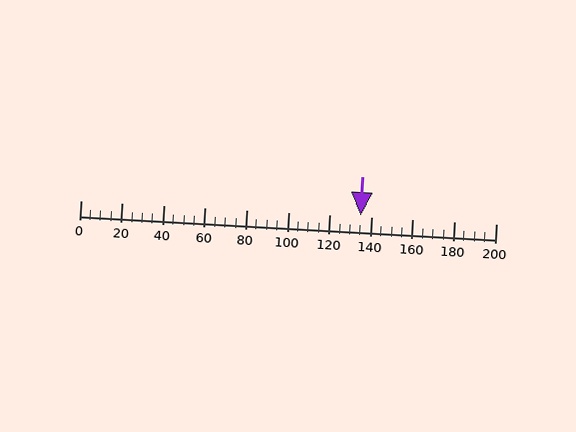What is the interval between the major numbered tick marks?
The major tick marks are spaced 20 units apart.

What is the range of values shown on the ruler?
The ruler shows values from 0 to 200.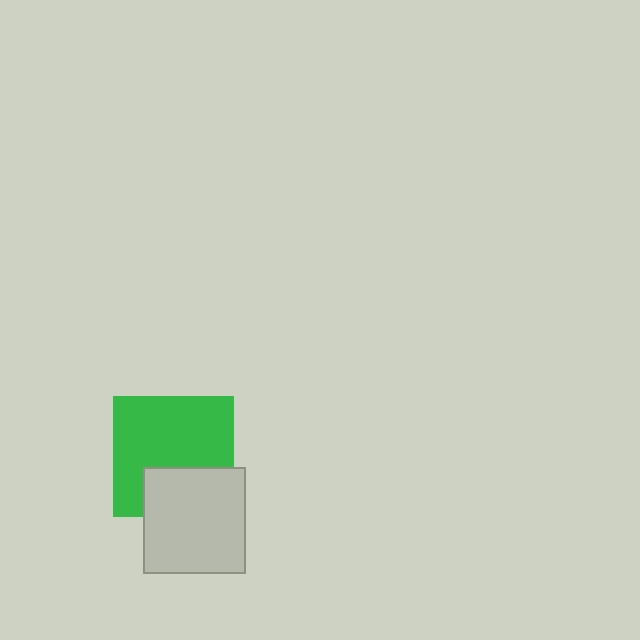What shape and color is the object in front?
The object in front is a light gray rectangle.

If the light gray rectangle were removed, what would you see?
You would see the complete green square.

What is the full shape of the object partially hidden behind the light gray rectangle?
The partially hidden object is a green square.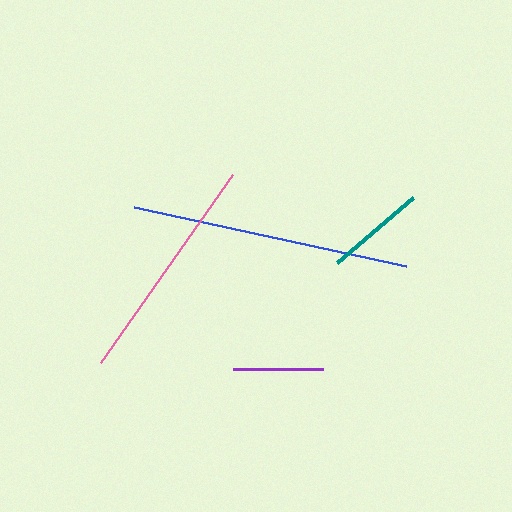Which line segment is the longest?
The blue line is the longest at approximately 278 pixels.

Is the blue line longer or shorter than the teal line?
The blue line is longer than the teal line.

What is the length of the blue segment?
The blue segment is approximately 278 pixels long.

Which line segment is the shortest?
The purple line is the shortest at approximately 90 pixels.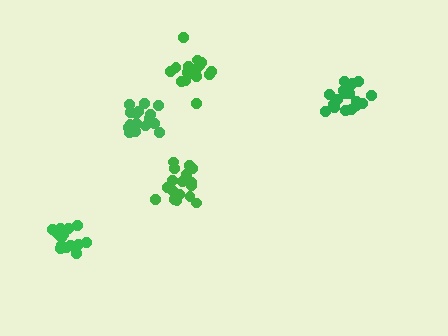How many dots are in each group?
Group 1: 21 dots, Group 2: 17 dots, Group 3: 17 dots, Group 4: 16 dots, Group 5: 16 dots (87 total).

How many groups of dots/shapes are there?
There are 5 groups.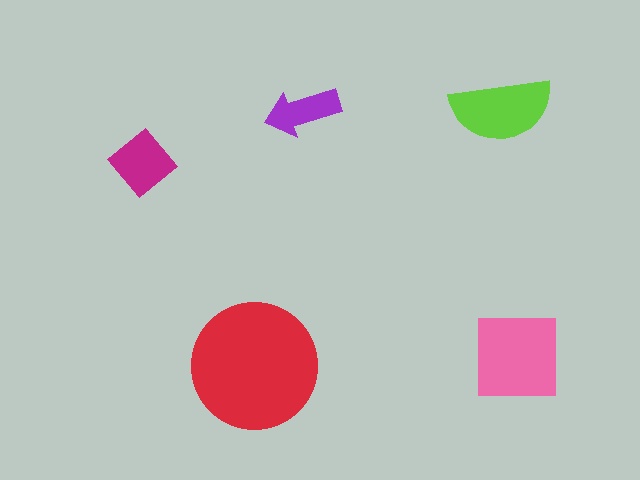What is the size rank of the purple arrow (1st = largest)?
5th.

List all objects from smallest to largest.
The purple arrow, the magenta diamond, the lime semicircle, the pink square, the red circle.